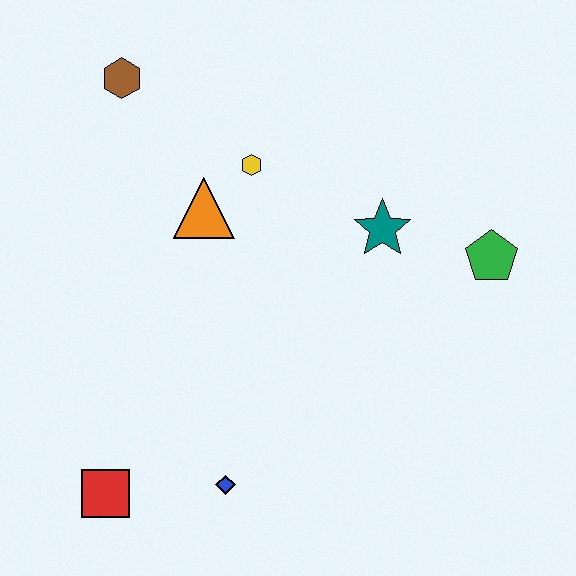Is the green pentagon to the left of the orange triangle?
No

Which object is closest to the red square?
The blue diamond is closest to the red square.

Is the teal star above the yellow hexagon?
No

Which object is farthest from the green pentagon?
The red square is farthest from the green pentagon.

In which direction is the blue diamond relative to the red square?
The blue diamond is to the right of the red square.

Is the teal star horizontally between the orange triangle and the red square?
No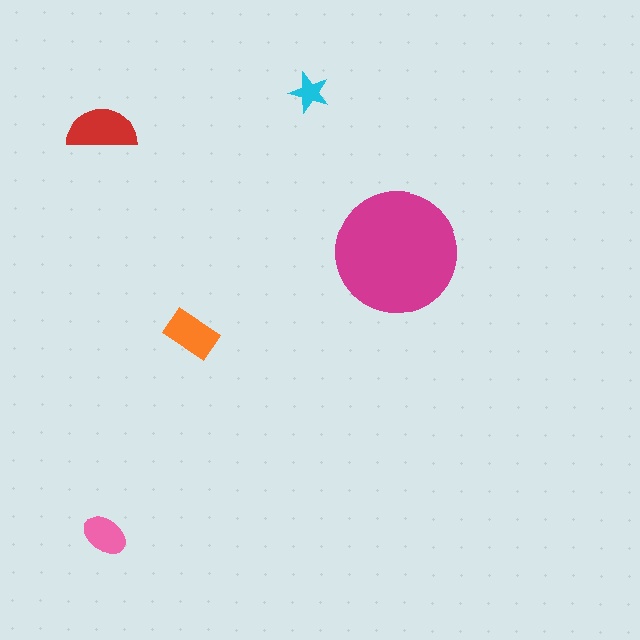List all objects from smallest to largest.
The cyan star, the pink ellipse, the orange rectangle, the red semicircle, the magenta circle.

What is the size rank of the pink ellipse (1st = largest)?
4th.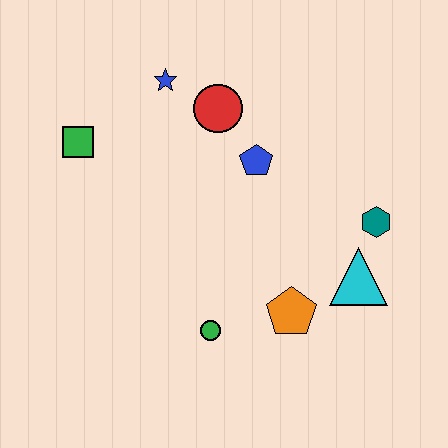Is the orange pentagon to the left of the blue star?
No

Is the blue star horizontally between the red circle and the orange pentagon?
No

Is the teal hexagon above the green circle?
Yes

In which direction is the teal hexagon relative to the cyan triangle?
The teal hexagon is above the cyan triangle.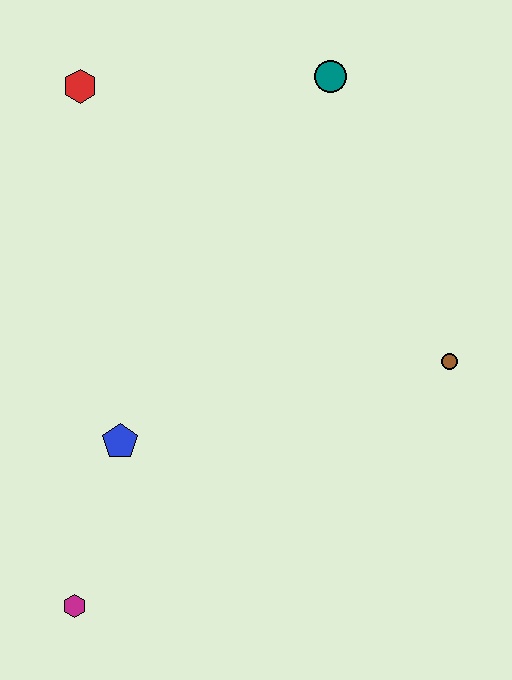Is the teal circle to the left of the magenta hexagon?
No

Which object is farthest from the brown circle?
The red hexagon is farthest from the brown circle.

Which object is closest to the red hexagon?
The teal circle is closest to the red hexagon.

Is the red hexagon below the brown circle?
No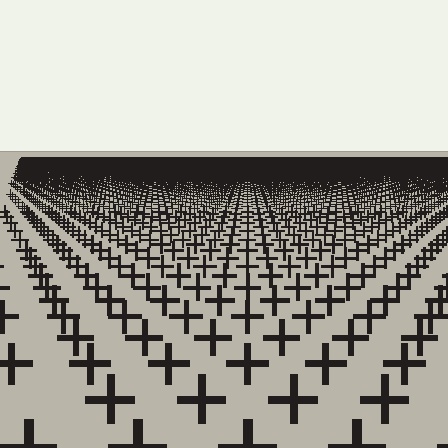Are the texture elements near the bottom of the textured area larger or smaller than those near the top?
Larger. Near the bottom, elements are closer to the viewer and appear at a bigger on-screen size.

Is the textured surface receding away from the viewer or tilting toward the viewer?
The surface is receding away from the viewer. Texture elements get smaller and denser toward the top.